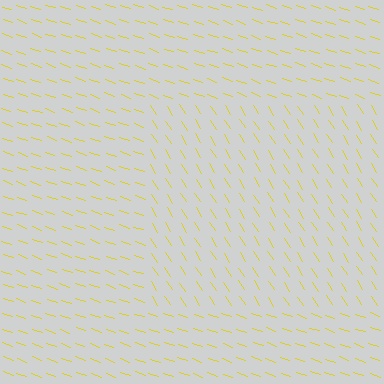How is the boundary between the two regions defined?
The boundary is defined purely by a change in line orientation (approximately 39 degrees difference). All lines are the same color and thickness.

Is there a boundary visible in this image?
Yes, there is a texture boundary formed by a change in line orientation.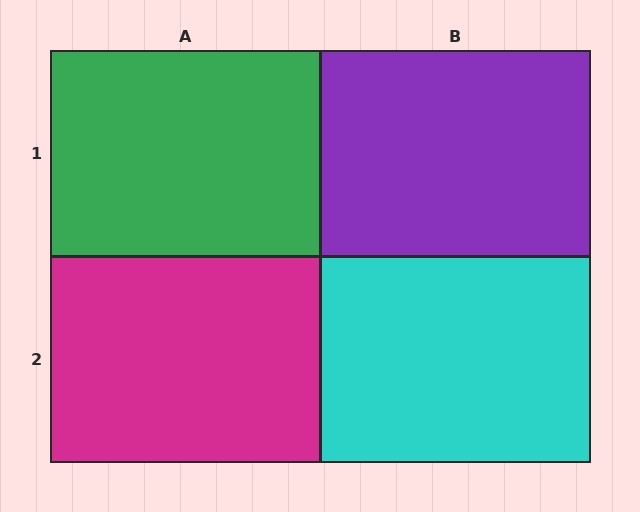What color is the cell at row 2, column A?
Magenta.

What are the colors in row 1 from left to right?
Green, purple.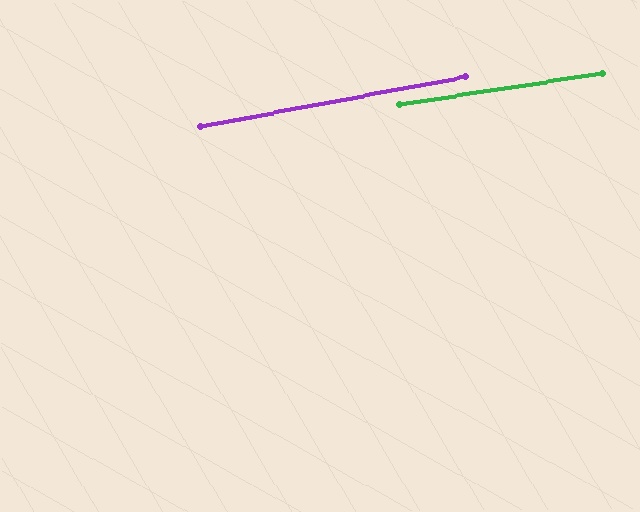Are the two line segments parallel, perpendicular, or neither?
Parallel — their directions differ by only 1.8°.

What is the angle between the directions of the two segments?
Approximately 2 degrees.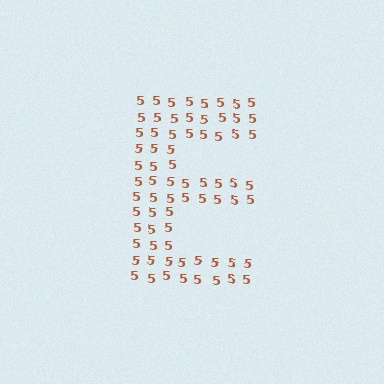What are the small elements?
The small elements are digit 5's.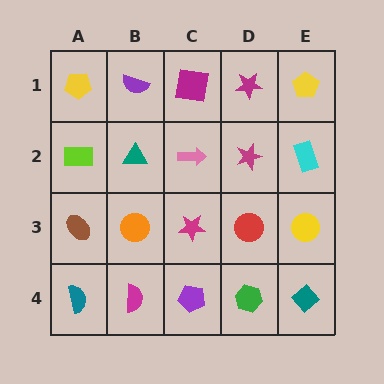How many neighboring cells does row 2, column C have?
4.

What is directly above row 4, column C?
A magenta star.